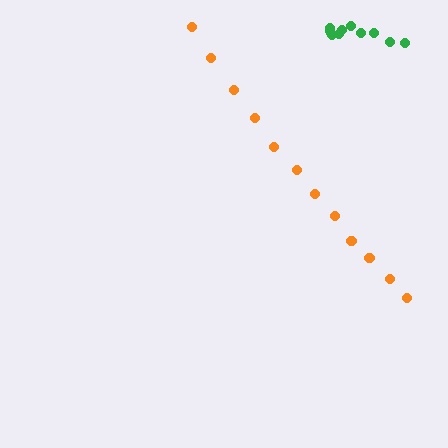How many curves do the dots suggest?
There are 2 distinct paths.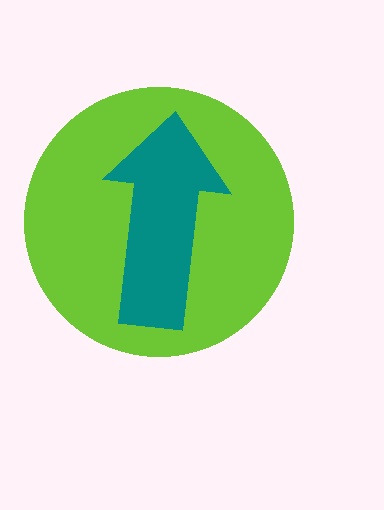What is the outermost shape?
The lime circle.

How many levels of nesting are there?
2.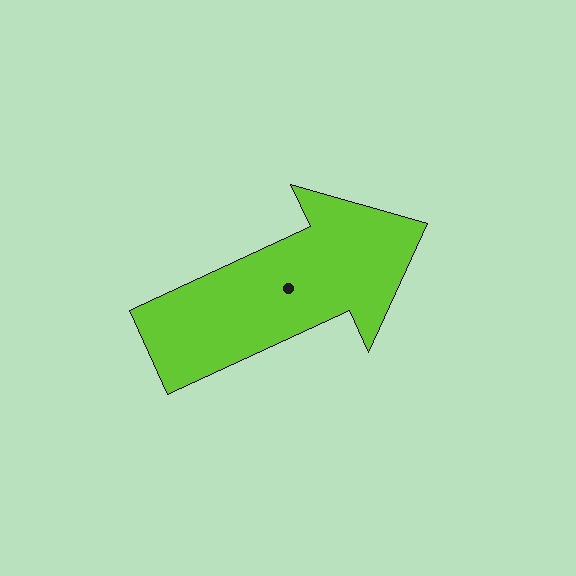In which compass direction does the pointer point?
Northeast.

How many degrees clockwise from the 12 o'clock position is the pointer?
Approximately 65 degrees.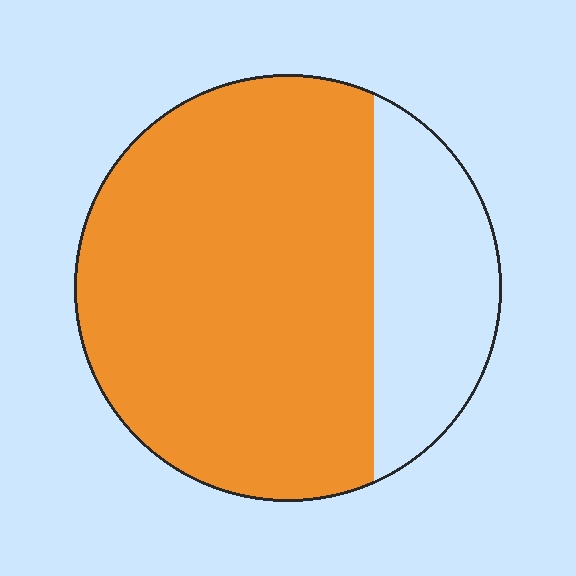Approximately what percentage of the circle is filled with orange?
Approximately 75%.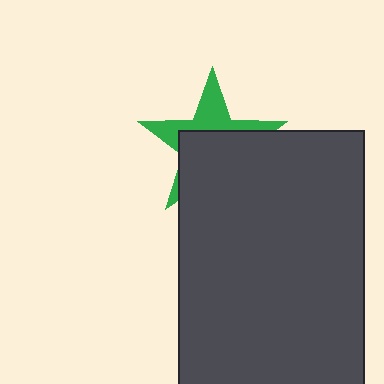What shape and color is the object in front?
The object in front is a dark gray rectangle.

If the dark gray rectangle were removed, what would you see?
You would see the complete green star.